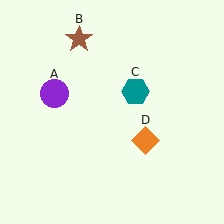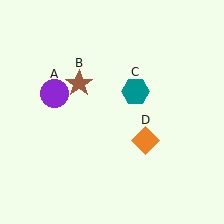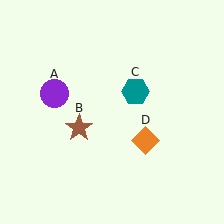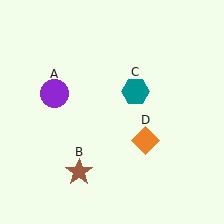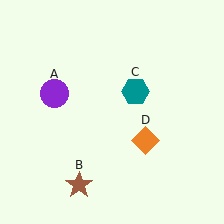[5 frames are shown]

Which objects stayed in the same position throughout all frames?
Purple circle (object A) and teal hexagon (object C) and orange diamond (object D) remained stationary.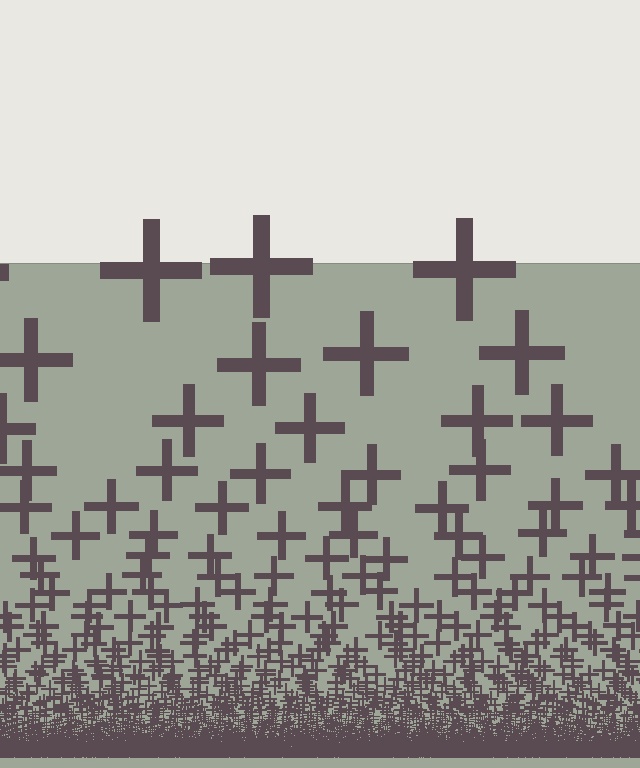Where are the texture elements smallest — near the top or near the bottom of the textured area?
Near the bottom.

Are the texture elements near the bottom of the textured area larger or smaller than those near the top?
Smaller. The gradient is inverted — elements near the bottom are smaller and denser.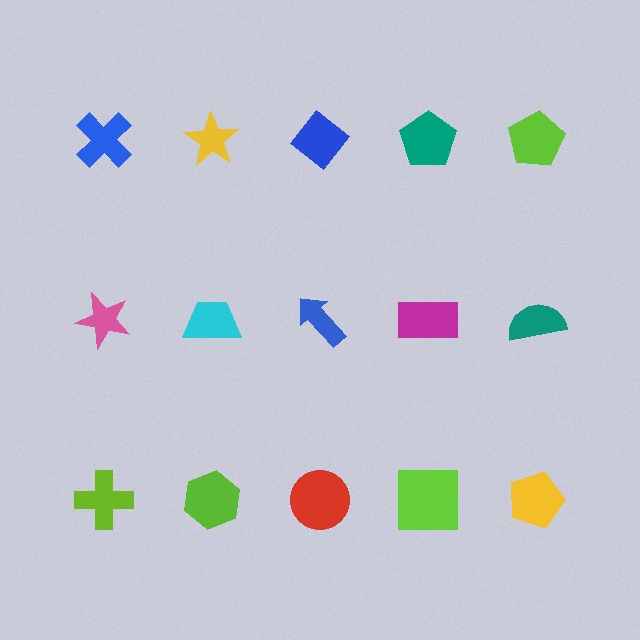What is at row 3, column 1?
A lime cross.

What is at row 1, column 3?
A blue diamond.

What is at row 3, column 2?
A lime hexagon.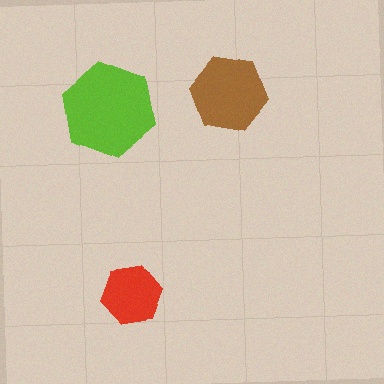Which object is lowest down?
The red hexagon is bottommost.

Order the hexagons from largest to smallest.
the lime one, the brown one, the red one.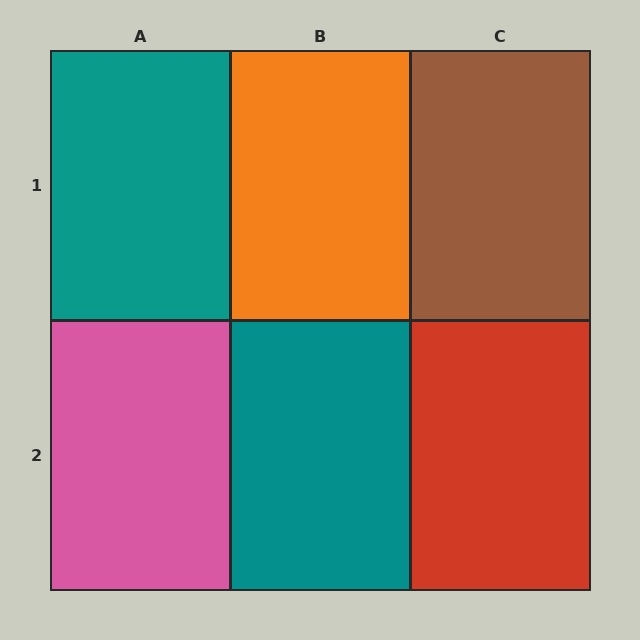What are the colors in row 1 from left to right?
Teal, orange, brown.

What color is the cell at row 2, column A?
Pink.